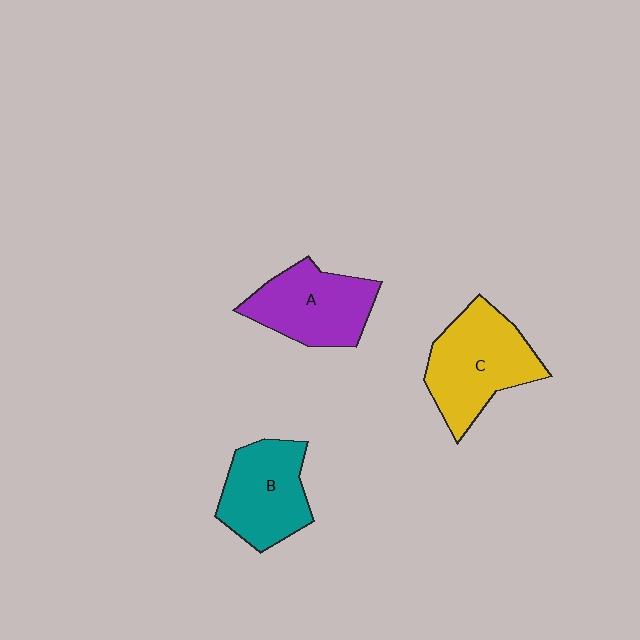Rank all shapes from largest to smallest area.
From largest to smallest: C (yellow), A (purple), B (teal).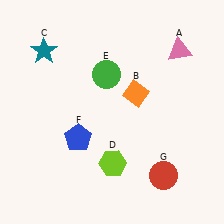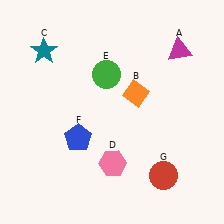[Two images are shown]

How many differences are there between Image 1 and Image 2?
There are 2 differences between the two images.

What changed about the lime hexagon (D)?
In Image 1, D is lime. In Image 2, it changed to pink.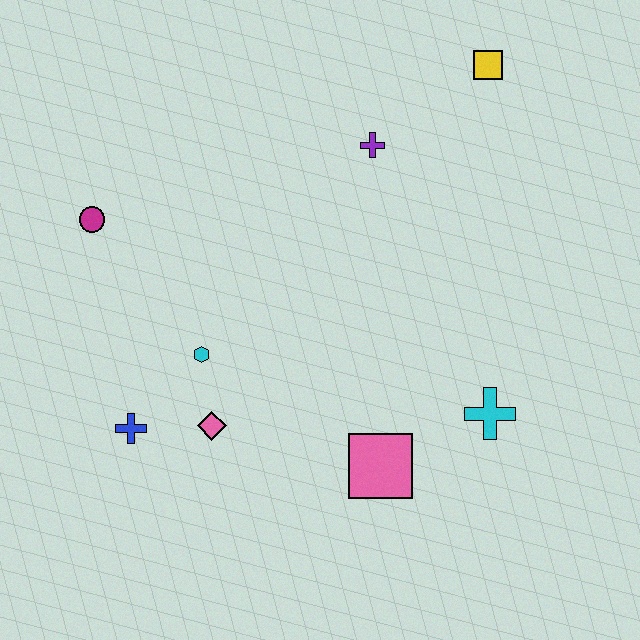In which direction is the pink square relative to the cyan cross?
The pink square is to the left of the cyan cross.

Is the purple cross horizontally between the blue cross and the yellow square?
Yes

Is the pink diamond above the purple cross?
No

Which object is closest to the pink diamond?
The cyan hexagon is closest to the pink diamond.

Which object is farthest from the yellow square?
The blue cross is farthest from the yellow square.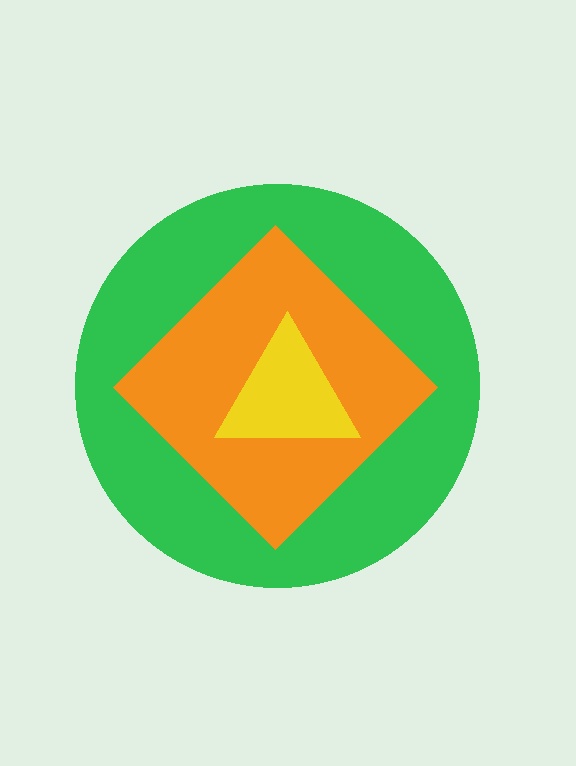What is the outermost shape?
The green circle.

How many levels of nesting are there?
3.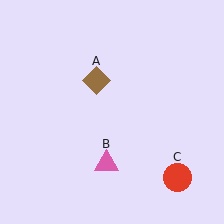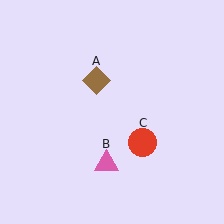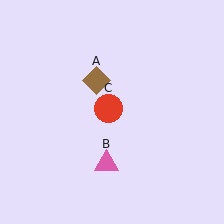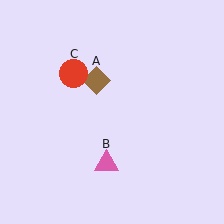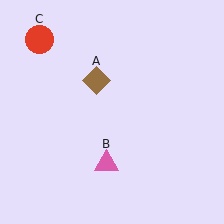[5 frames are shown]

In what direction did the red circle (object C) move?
The red circle (object C) moved up and to the left.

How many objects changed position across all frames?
1 object changed position: red circle (object C).